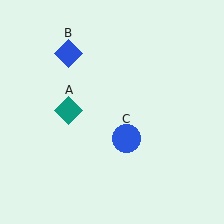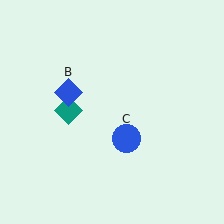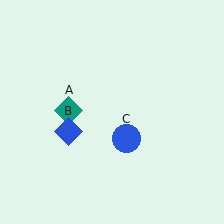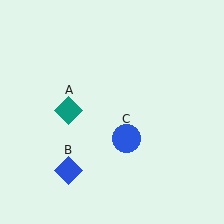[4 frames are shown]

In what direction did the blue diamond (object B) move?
The blue diamond (object B) moved down.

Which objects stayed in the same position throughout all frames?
Teal diamond (object A) and blue circle (object C) remained stationary.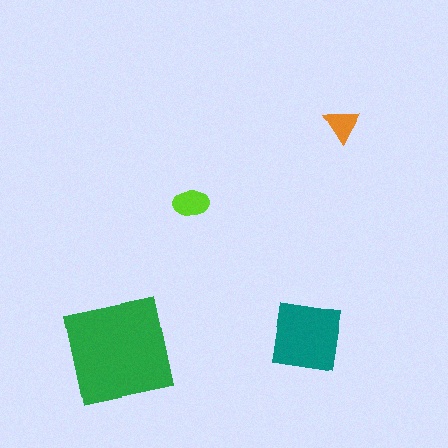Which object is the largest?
The green square.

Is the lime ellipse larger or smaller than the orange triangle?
Larger.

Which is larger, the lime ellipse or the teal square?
The teal square.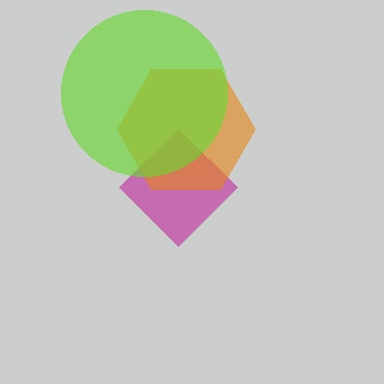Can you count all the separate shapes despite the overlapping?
Yes, there are 3 separate shapes.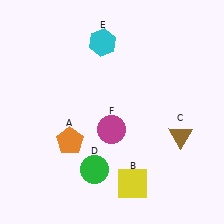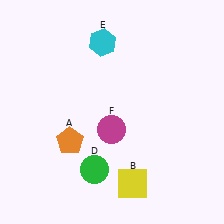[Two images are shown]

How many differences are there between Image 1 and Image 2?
There is 1 difference between the two images.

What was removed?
The brown triangle (C) was removed in Image 2.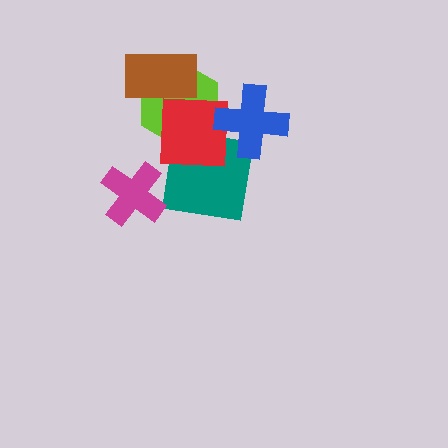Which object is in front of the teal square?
The red square is in front of the teal square.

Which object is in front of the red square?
The blue cross is in front of the red square.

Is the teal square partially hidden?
Yes, it is partially covered by another shape.